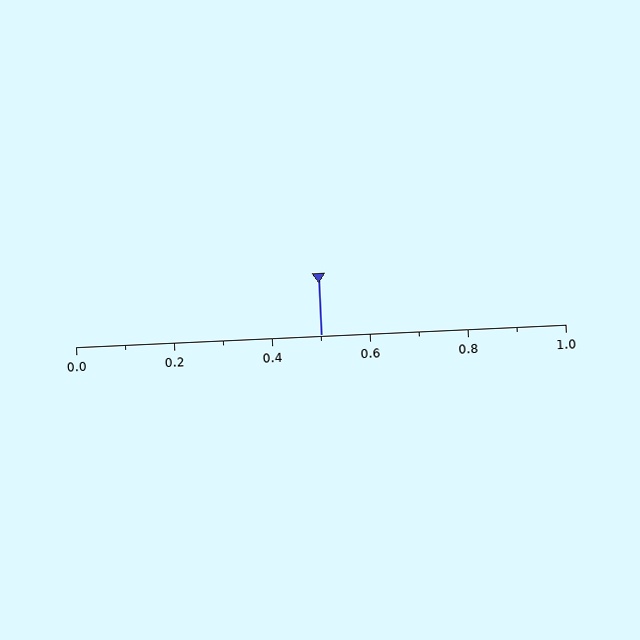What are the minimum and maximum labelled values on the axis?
The axis runs from 0.0 to 1.0.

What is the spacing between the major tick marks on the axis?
The major ticks are spaced 0.2 apart.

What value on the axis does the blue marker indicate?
The marker indicates approximately 0.5.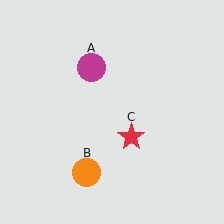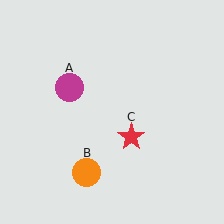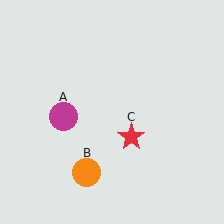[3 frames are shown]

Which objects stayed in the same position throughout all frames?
Orange circle (object B) and red star (object C) remained stationary.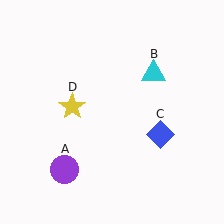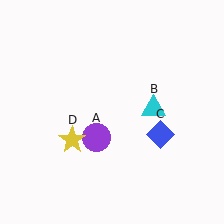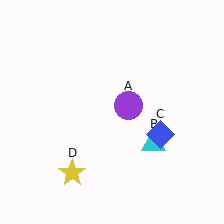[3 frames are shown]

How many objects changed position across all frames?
3 objects changed position: purple circle (object A), cyan triangle (object B), yellow star (object D).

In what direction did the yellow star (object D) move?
The yellow star (object D) moved down.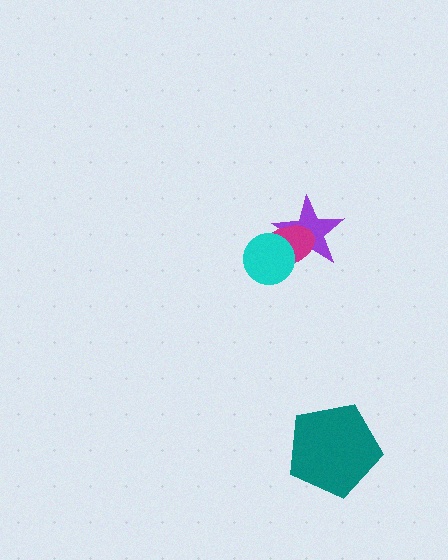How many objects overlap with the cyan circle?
2 objects overlap with the cyan circle.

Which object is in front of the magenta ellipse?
The cyan circle is in front of the magenta ellipse.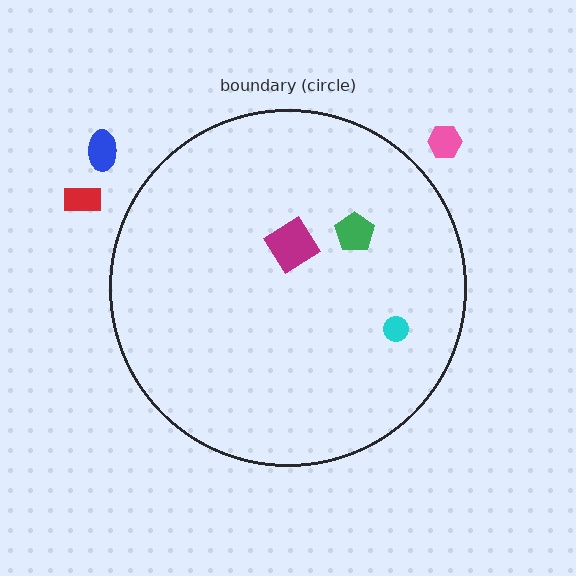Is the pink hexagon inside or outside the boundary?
Outside.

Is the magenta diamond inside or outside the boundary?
Inside.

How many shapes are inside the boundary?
3 inside, 3 outside.